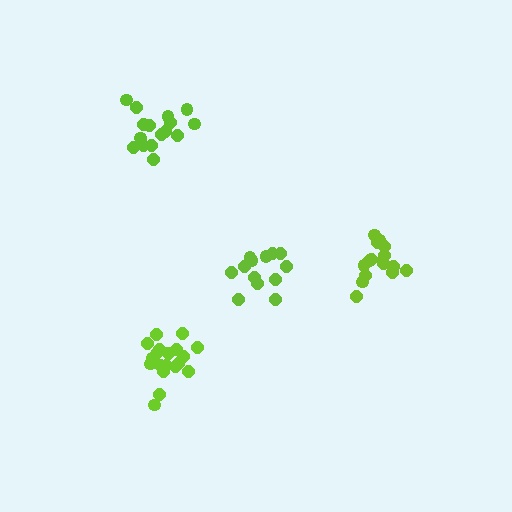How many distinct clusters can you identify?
There are 4 distinct clusters.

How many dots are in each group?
Group 1: 19 dots, Group 2: 16 dots, Group 3: 13 dots, Group 4: 16 dots (64 total).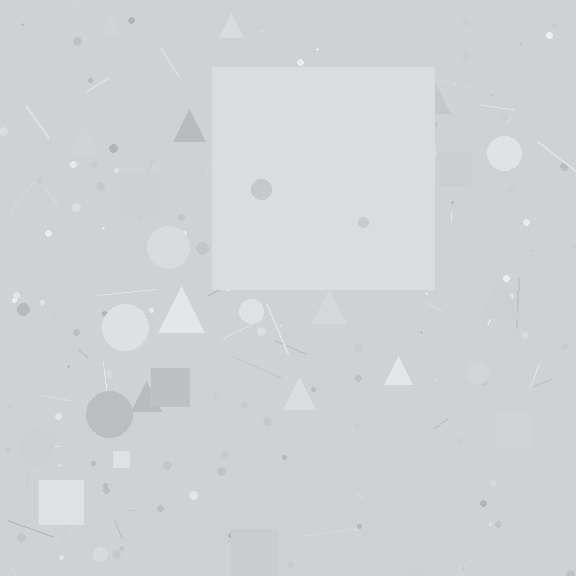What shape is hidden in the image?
A square is hidden in the image.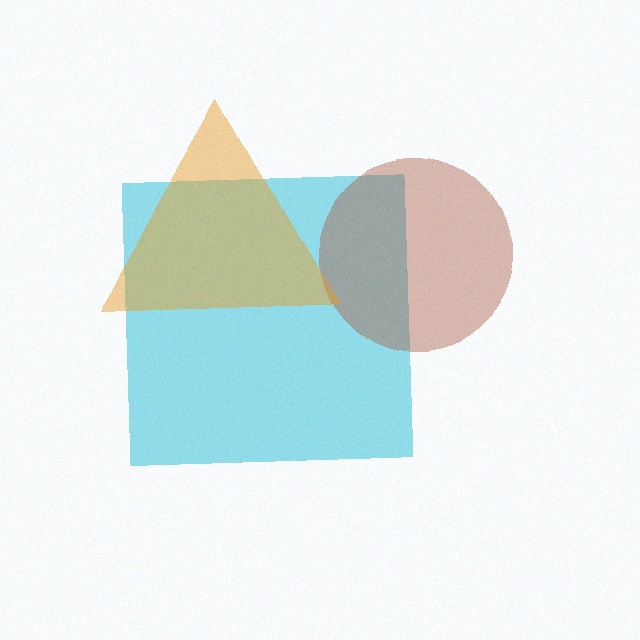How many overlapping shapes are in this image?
There are 3 overlapping shapes in the image.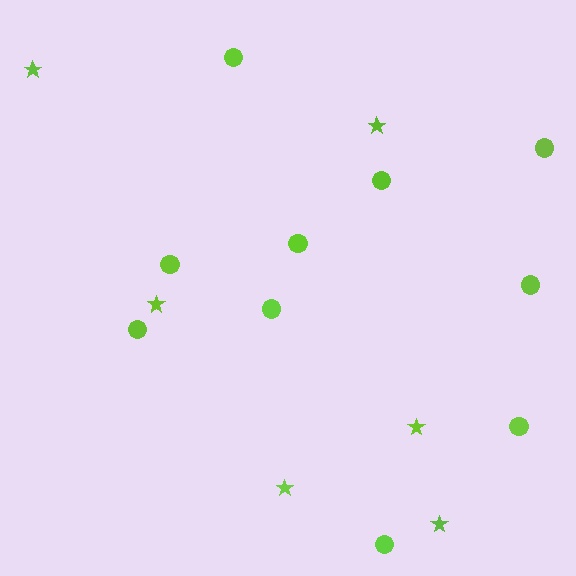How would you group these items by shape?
There are 2 groups: one group of stars (6) and one group of circles (10).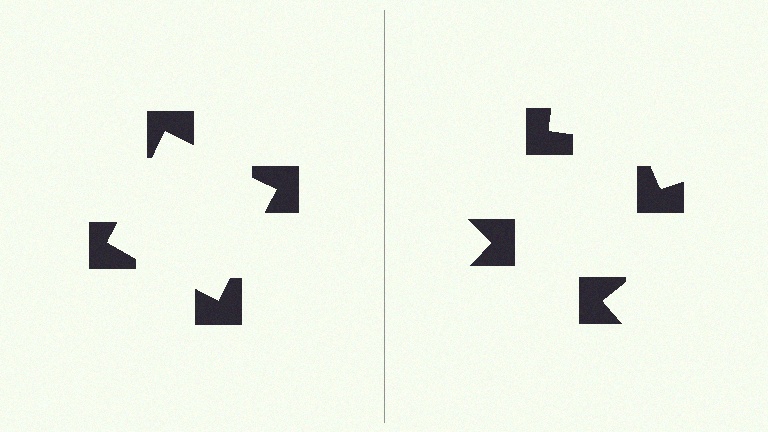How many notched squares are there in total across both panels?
8 — 4 on each side.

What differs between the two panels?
The notched squares are positioned identically on both sides; only the wedge orientations differ. On the left they align to a square; on the right they are misaligned.